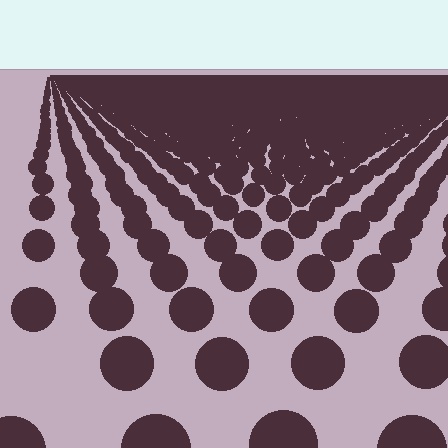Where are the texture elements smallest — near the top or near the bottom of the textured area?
Near the top.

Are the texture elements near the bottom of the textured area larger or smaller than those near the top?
Larger. Near the bottom, elements are closer to the viewer and appear at a bigger on-screen size.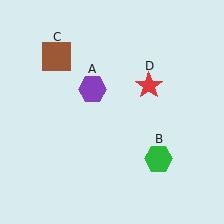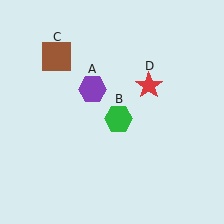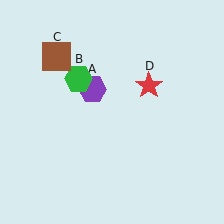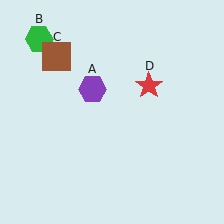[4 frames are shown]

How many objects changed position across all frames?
1 object changed position: green hexagon (object B).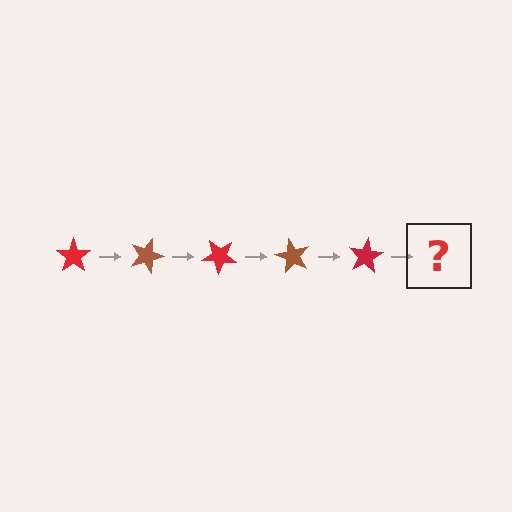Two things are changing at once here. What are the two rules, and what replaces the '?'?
The two rules are that it rotates 20 degrees each step and the color cycles through red and brown. The '?' should be a brown star, rotated 100 degrees from the start.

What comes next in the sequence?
The next element should be a brown star, rotated 100 degrees from the start.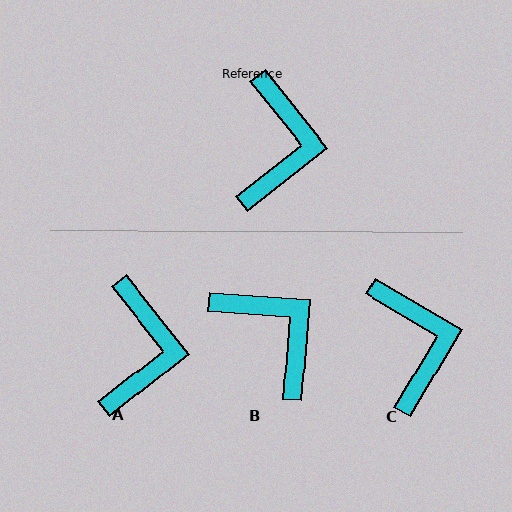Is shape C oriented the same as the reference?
No, it is off by about 21 degrees.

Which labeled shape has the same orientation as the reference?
A.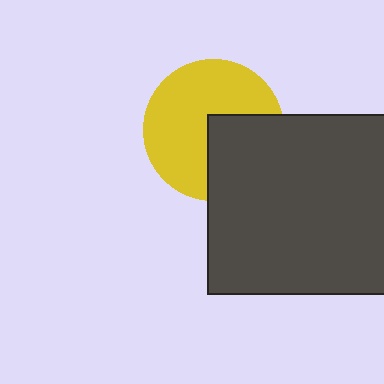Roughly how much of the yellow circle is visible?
About half of it is visible (roughly 64%).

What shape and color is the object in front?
The object in front is a dark gray square.